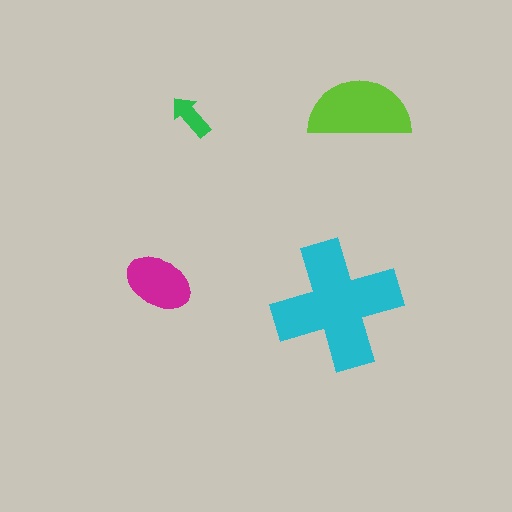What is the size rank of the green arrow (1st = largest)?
4th.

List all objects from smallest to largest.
The green arrow, the magenta ellipse, the lime semicircle, the cyan cross.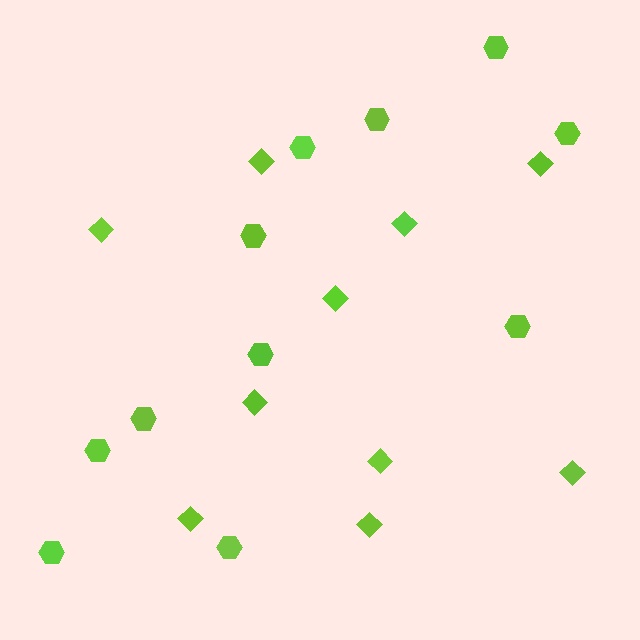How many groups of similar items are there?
There are 2 groups: one group of hexagons (11) and one group of diamonds (10).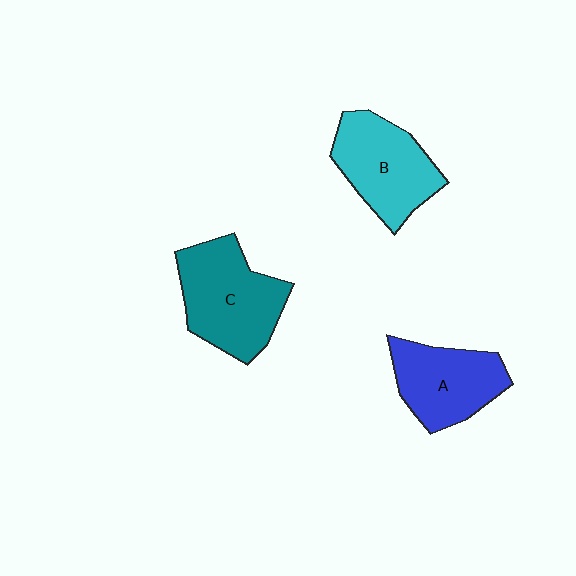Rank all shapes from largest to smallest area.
From largest to smallest: C (teal), B (cyan), A (blue).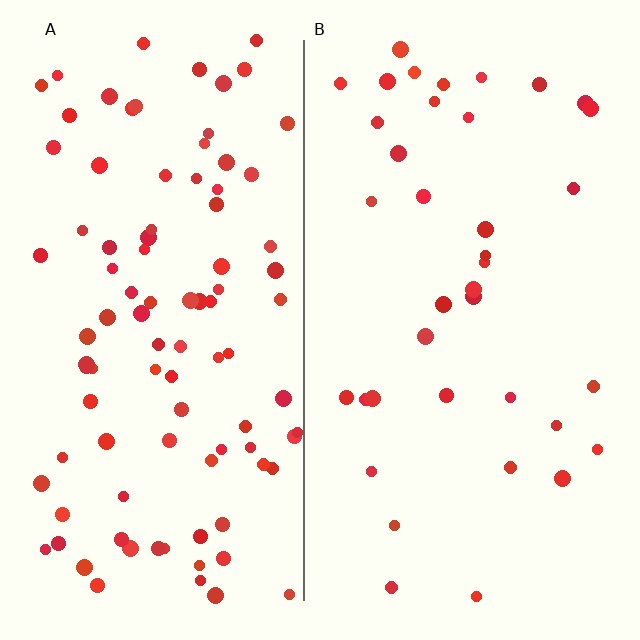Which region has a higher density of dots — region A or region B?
A (the left).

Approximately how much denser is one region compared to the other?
Approximately 2.5× — region A over region B.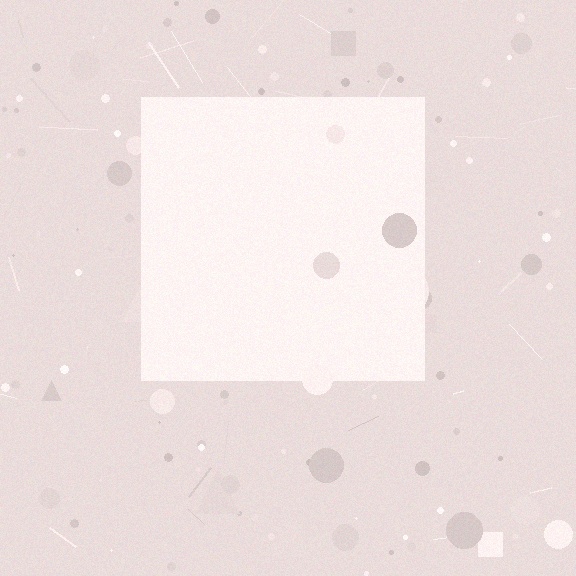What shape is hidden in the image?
A square is hidden in the image.